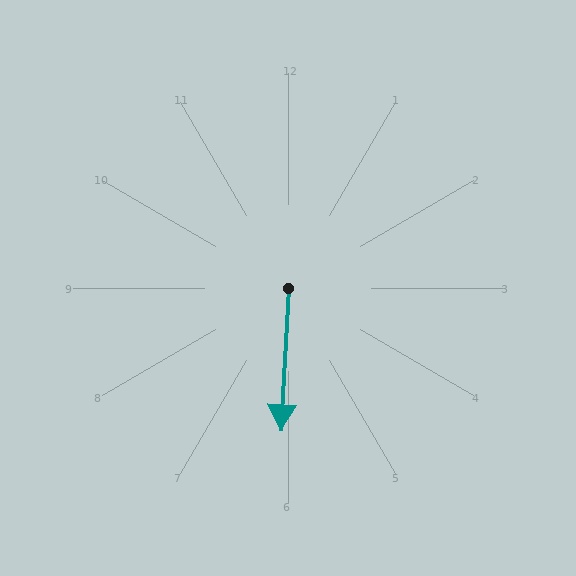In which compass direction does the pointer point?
South.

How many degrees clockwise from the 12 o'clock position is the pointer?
Approximately 183 degrees.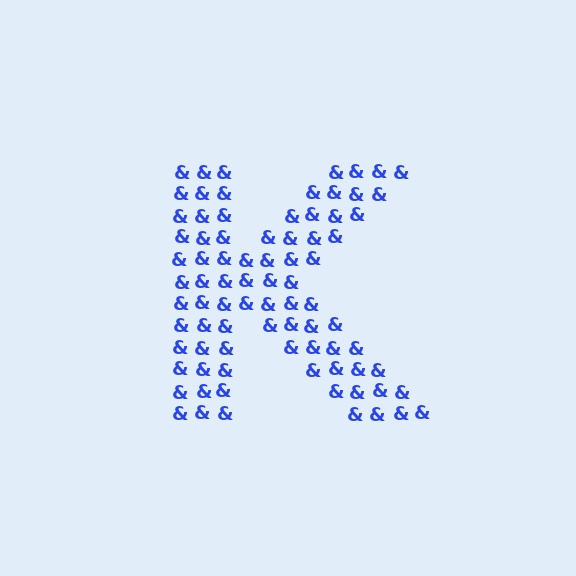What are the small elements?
The small elements are ampersands.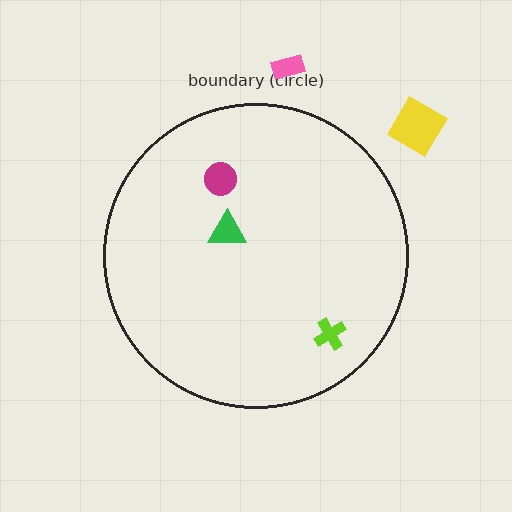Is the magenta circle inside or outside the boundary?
Inside.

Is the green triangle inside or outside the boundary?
Inside.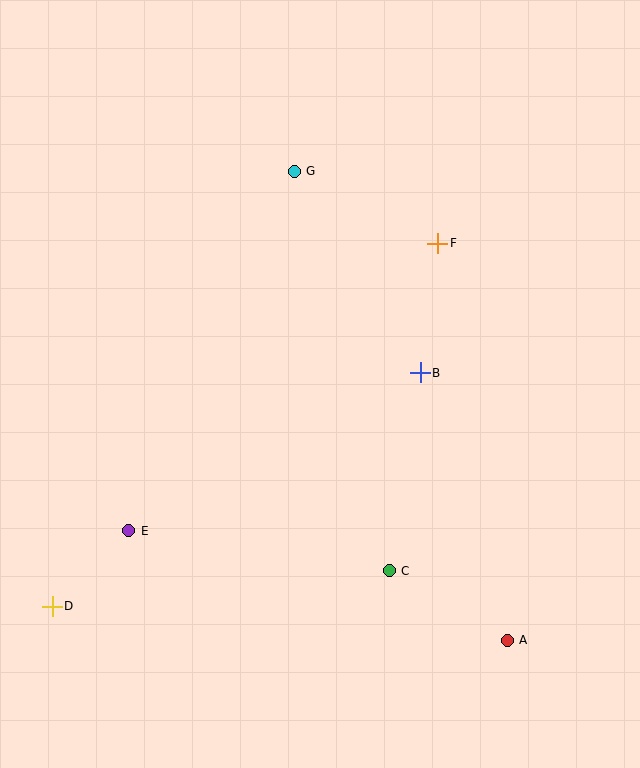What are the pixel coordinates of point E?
Point E is at (129, 531).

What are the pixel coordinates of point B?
Point B is at (420, 373).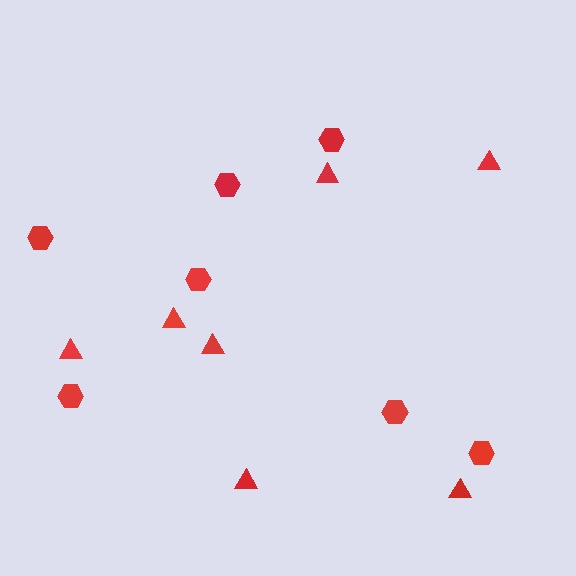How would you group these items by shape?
There are 2 groups: one group of triangles (7) and one group of hexagons (7).